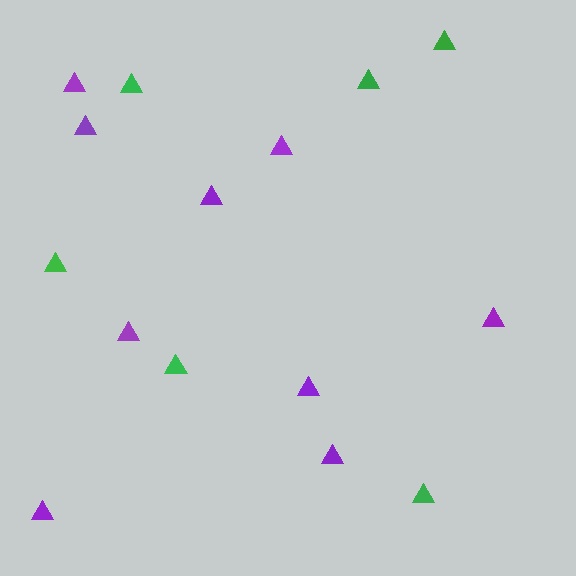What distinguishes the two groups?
There are 2 groups: one group of purple triangles (9) and one group of green triangles (6).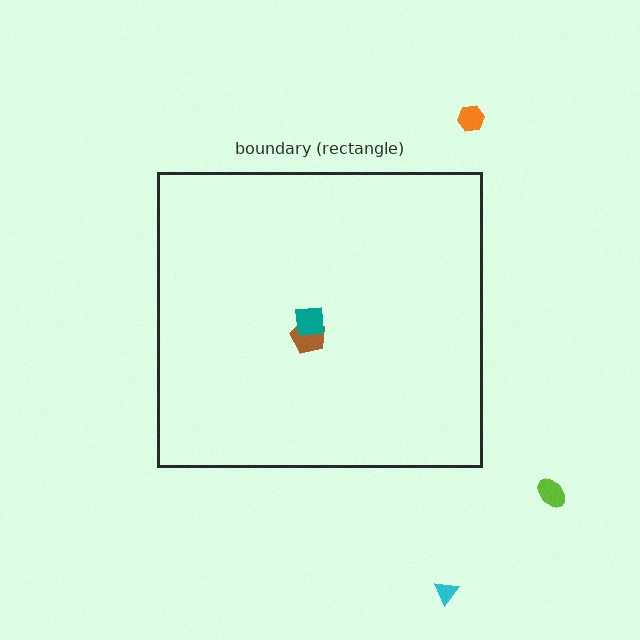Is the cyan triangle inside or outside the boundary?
Outside.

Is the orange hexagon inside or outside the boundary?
Outside.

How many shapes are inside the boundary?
2 inside, 3 outside.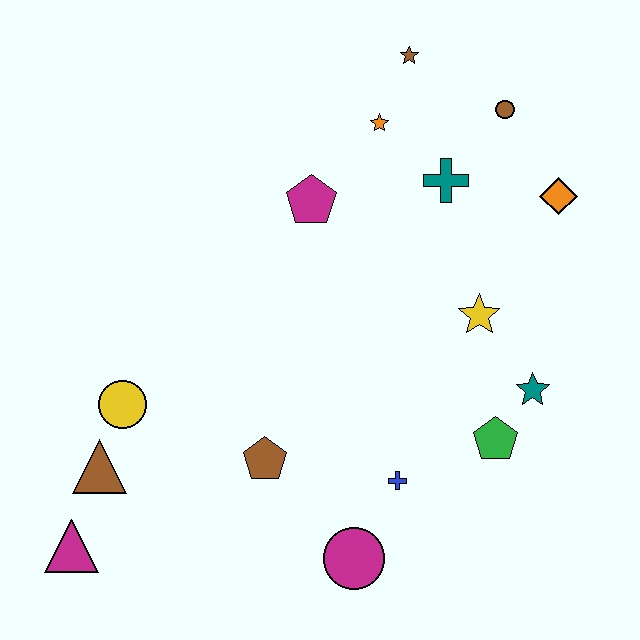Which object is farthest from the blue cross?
The brown star is farthest from the blue cross.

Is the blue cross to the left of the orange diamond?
Yes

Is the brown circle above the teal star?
Yes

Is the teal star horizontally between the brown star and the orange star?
No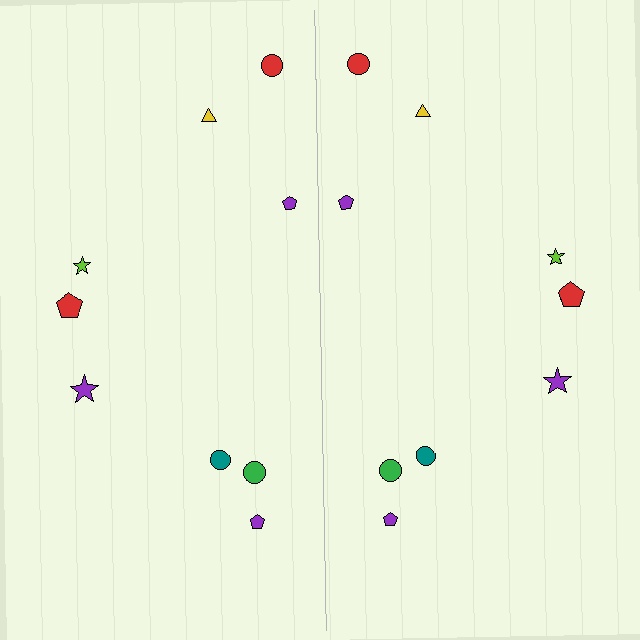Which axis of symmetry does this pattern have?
The pattern has a vertical axis of symmetry running through the center of the image.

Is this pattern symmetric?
Yes, this pattern has bilateral (reflection) symmetry.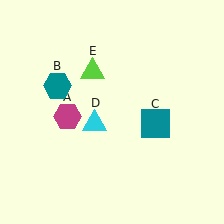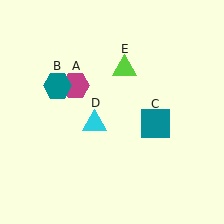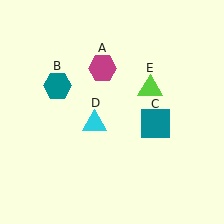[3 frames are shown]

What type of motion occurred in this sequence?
The magenta hexagon (object A), lime triangle (object E) rotated clockwise around the center of the scene.